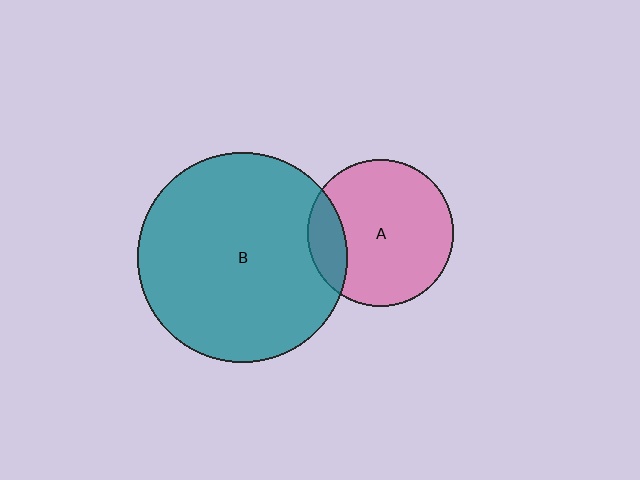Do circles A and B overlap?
Yes.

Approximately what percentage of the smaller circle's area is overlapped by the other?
Approximately 15%.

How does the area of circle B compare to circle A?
Approximately 2.0 times.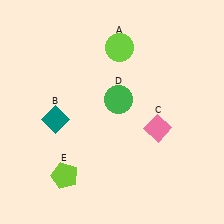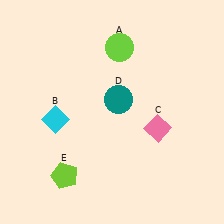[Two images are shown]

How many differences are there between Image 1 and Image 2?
There are 2 differences between the two images.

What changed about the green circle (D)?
In Image 1, D is green. In Image 2, it changed to teal.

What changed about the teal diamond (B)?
In Image 1, B is teal. In Image 2, it changed to cyan.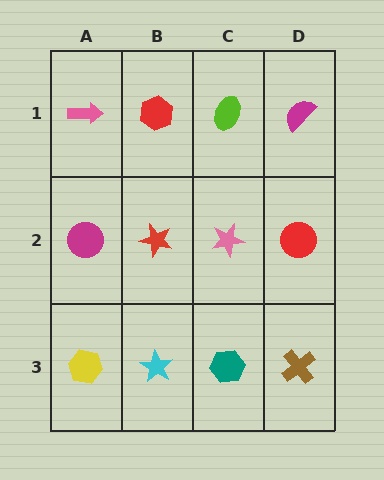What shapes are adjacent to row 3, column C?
A pink star (row 2, column C), a cyan star (row 3, column B), a brown cross (row 3, column D).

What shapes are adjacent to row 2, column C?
A lime ellipse (row 1, column C), a teal hexagon (row 3, column C), a red star (row 2, column B), a red circle (row 2, column D).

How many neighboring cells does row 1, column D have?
2.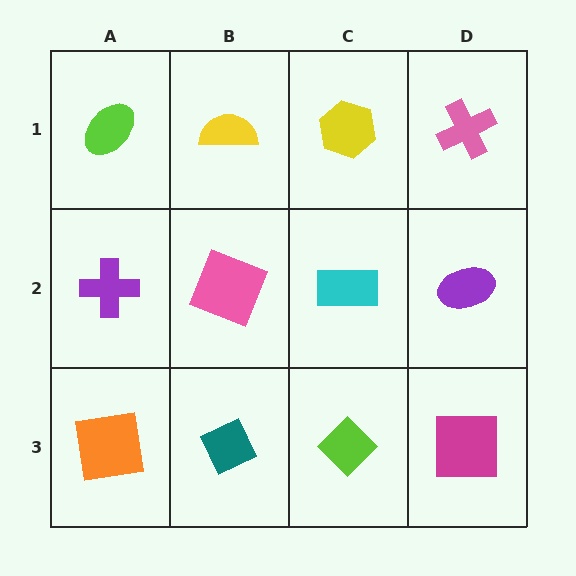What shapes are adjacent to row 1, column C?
A cyan rectangle (row 2, column C), a yellow semicircle (row 1, column B), a pink cross (row 1, column D).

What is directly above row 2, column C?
A yellow hexagon.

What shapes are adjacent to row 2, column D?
A pink cross (row 1, column D), a magenta square (row 3, column D), a cyan rectangle (row 2, column C).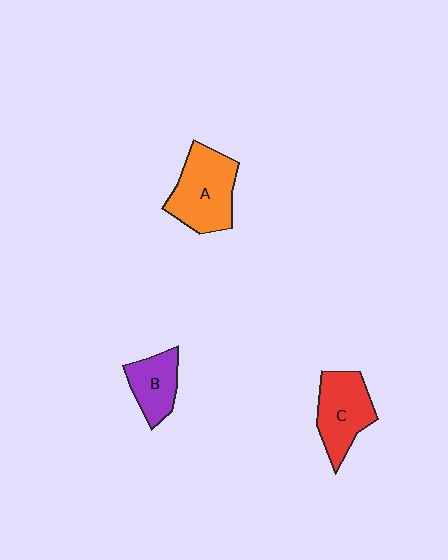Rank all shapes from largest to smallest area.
From largest to smallest: A (orange), C (red), B (purple).